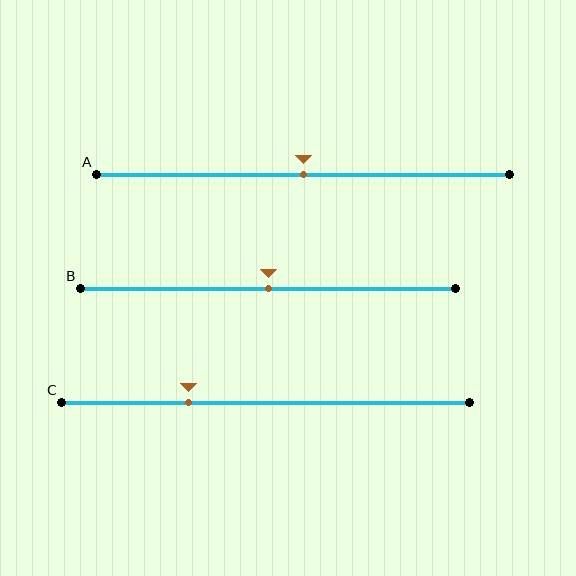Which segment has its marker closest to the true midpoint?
Segment A has its marker closest to the true midpoint.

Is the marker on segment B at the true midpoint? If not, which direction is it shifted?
Yes, the marker on segment B is at the true midpoint.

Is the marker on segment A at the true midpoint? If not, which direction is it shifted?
Yes, the marker on segment A is at the true midpoint.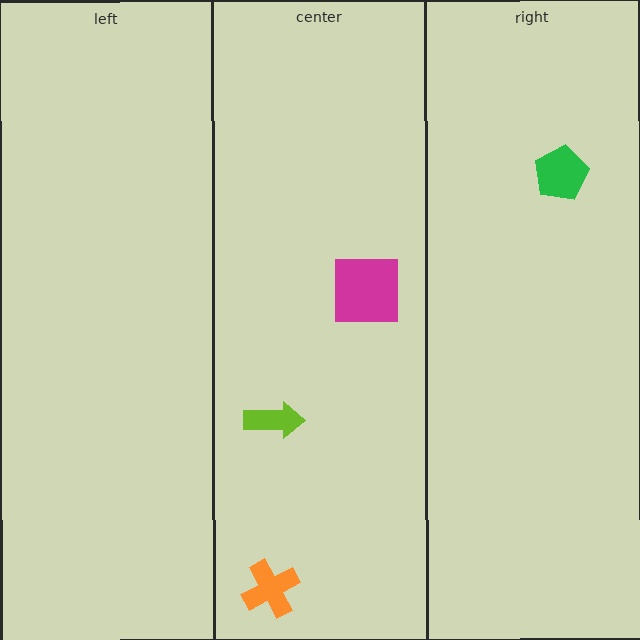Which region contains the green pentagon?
The right region.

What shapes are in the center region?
The lime arrow, the orange cross, the magenta square.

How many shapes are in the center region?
3.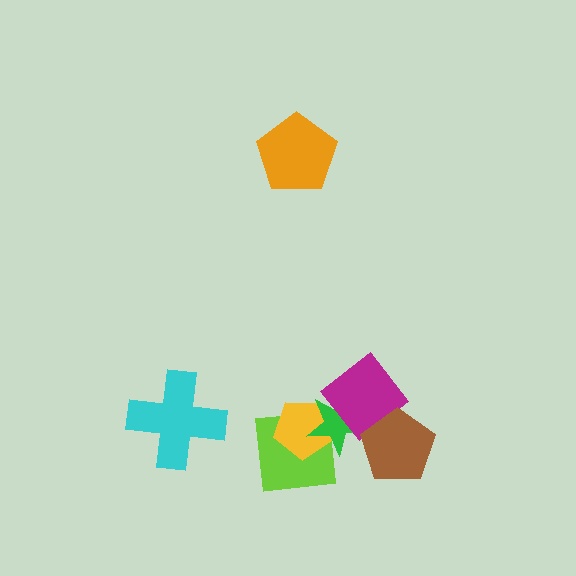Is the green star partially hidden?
Yes, it is partially covered by another shape.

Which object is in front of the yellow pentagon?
The green star is in front of the yellow pentagon.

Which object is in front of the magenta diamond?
The brown pentagon is in front of the magenta diamond.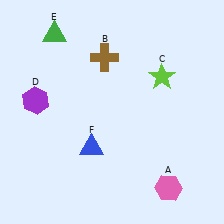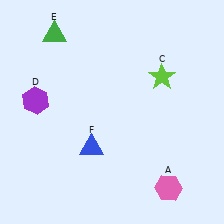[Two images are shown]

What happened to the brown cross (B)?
The brown cross (B) was removed in Image 2. It was in the top-left area of Image 1.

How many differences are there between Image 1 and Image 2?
There is 1 difference between the two images.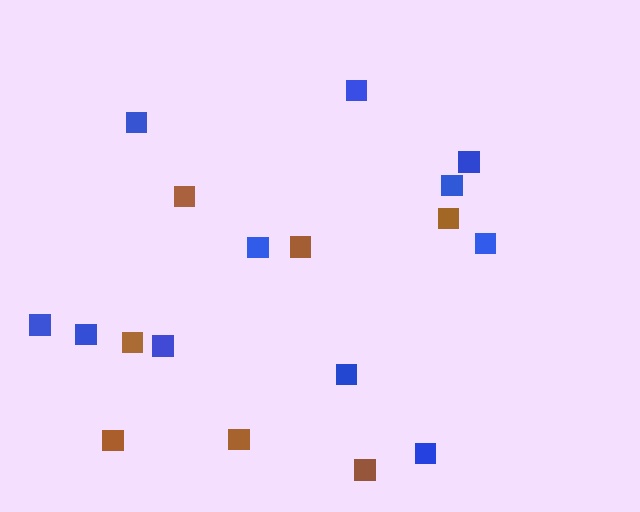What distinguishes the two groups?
There are 2 groups: one group of blue squares (11) and one group of brown squares (7).